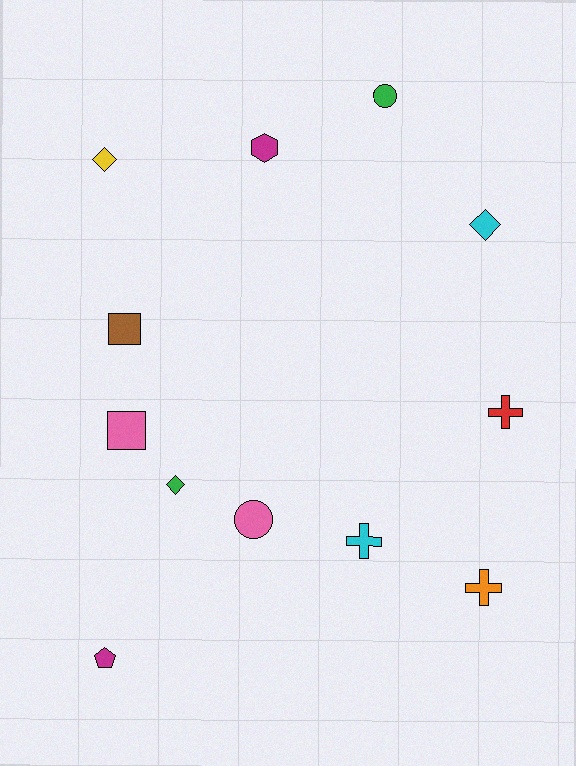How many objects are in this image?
There are 12 objects.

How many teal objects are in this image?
There are no teal objects.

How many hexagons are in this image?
There is 1 hexagon.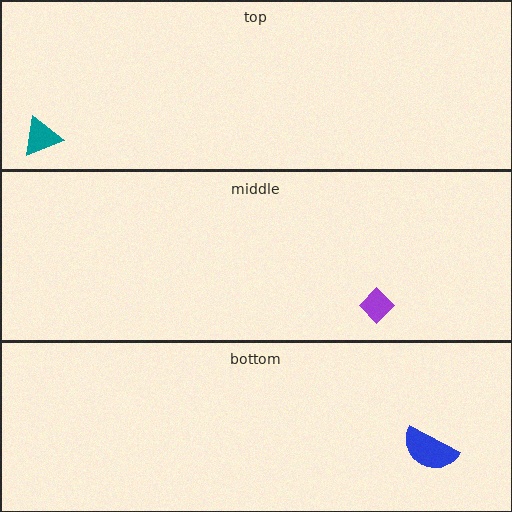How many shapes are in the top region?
1.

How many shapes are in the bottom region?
1.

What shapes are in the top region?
The teal triangle.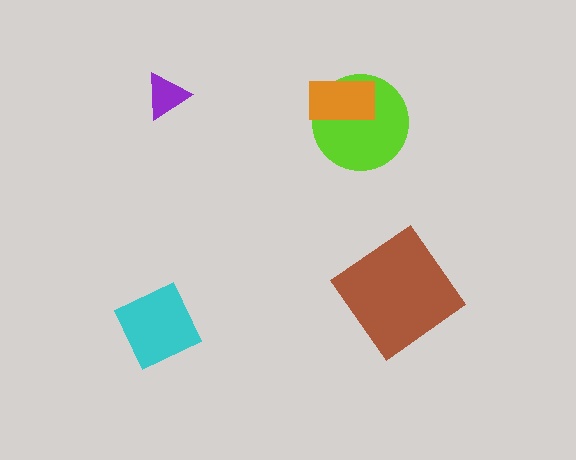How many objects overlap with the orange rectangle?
1 object overlaps with the orange rectangle.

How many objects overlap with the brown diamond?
0 objects overlap with the brown diamond.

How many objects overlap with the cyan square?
0 objects overlap with the cyan square.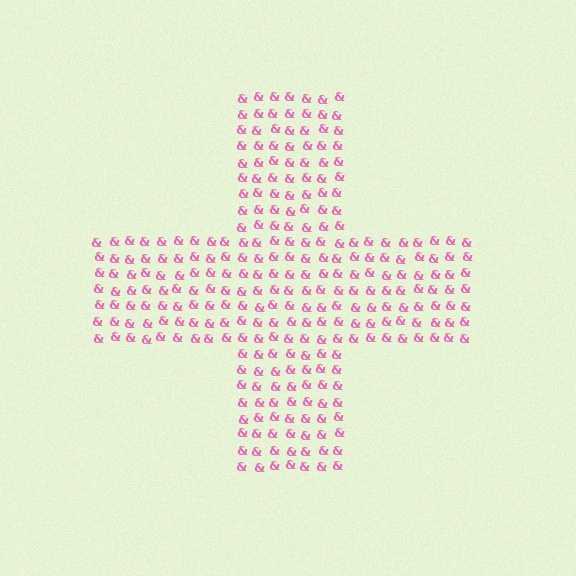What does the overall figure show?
The overall figure shows a cross.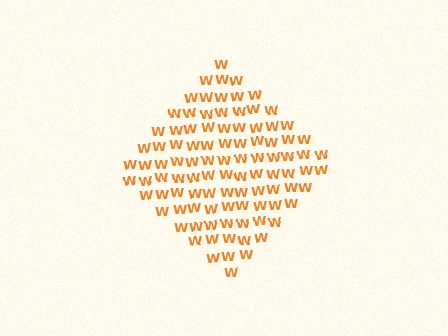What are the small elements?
The small elements are letter W's.